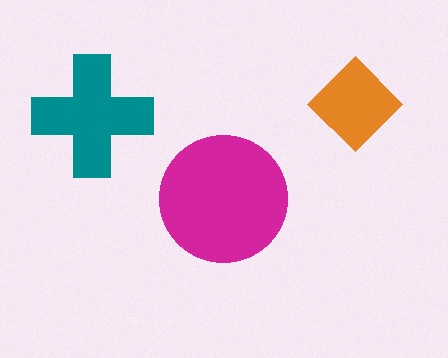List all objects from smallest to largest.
The orange diamond, the teal cross, the magenta circle.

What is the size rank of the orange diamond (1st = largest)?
3rd.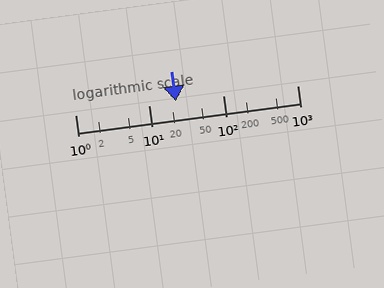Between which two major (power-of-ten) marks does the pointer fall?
The pointer is between 10 and 100.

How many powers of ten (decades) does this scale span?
The scale spans 3 decades, from 1 to 1000.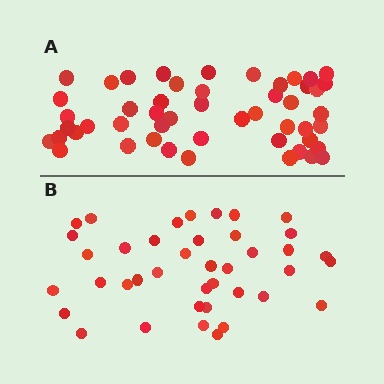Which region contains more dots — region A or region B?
Region A (the top region) has more dots.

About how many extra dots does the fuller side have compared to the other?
Region A has roughly 10 or so more dots than region B.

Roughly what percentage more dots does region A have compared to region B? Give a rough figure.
About 25% more.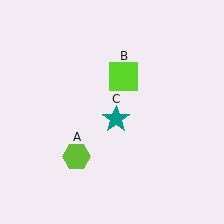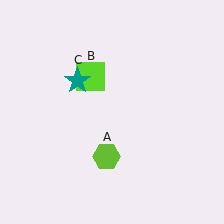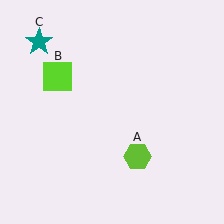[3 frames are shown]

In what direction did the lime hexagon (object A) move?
The lime hexagon (object A) moved right.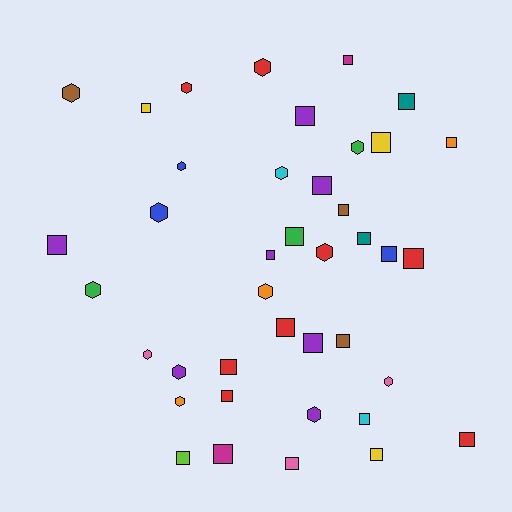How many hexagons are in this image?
There are 15 hexagons.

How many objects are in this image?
There are 40 objects.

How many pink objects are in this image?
There are 3 pink objects.